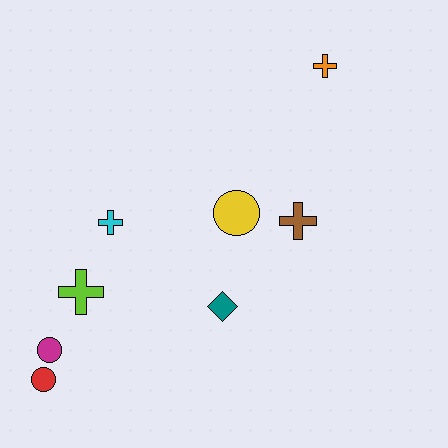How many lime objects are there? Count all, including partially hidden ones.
There is 1 lime object.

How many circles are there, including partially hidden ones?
There are 3 circles.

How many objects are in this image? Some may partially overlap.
There are 8 objects.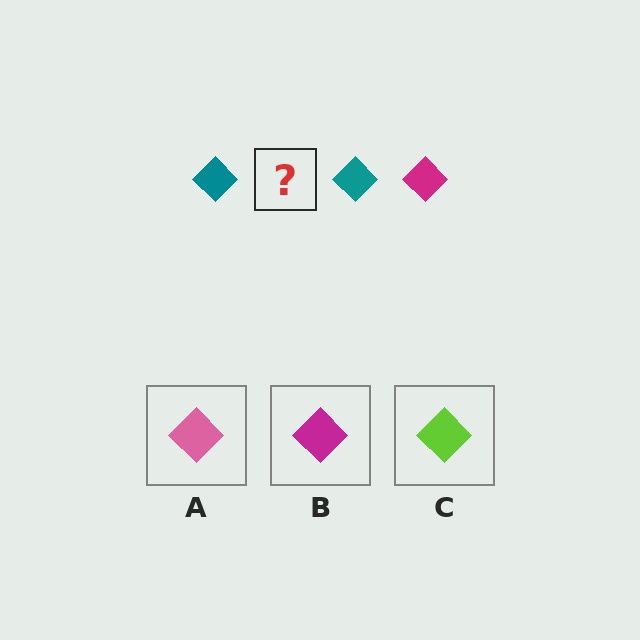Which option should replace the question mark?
Option B.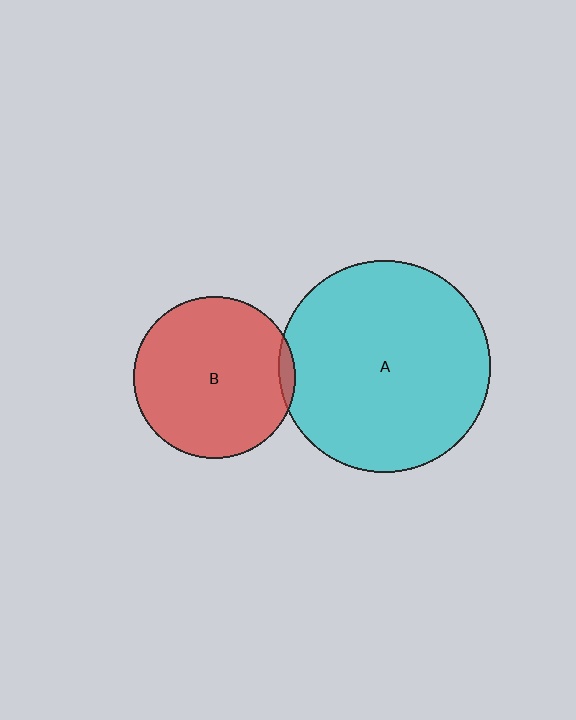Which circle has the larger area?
Circle A (cyan).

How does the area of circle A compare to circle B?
Approximately 1.7 times.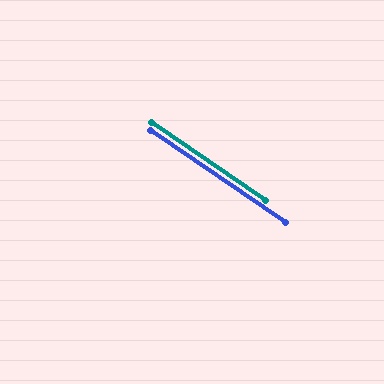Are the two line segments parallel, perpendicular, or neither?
Parallel — their directions differ by only 0.4°.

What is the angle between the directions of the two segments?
Approximately 0 degrees.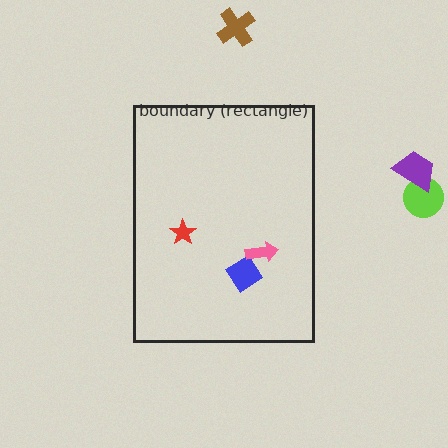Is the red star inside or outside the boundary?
Inside.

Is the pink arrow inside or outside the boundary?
Inside.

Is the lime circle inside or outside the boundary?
Outside.